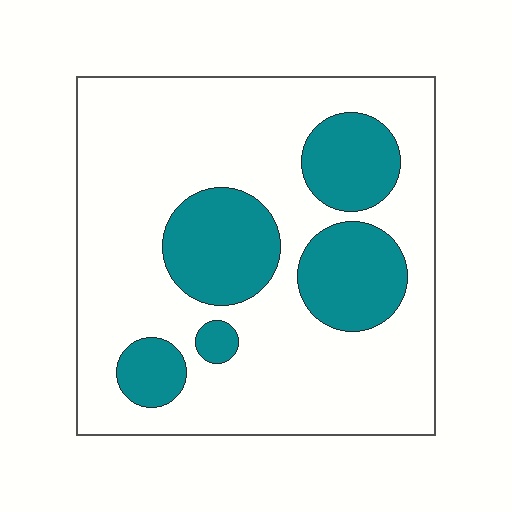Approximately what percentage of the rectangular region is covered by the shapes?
Approximately 25%.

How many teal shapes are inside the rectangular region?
5.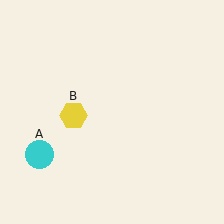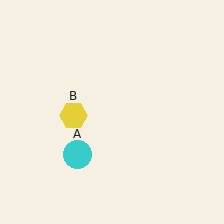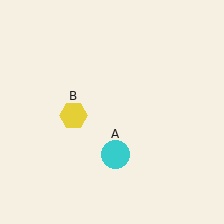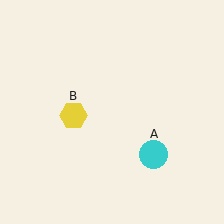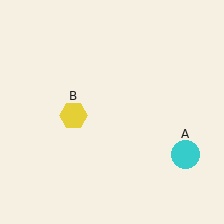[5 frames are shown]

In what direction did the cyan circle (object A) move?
The cyan circle (object A) moved right.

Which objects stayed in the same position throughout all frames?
Yellow hexagon (object B) remained stationary.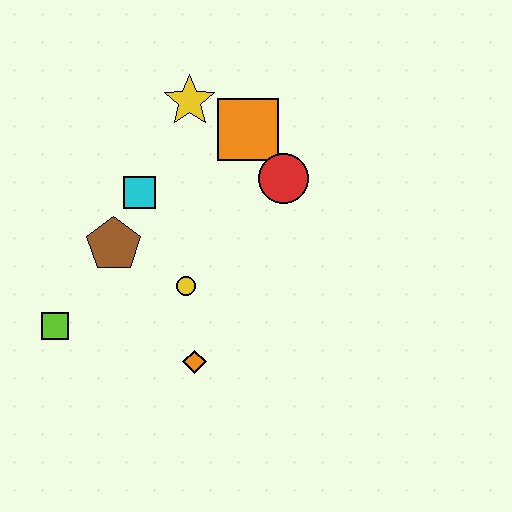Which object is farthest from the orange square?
The lime square is farthest from the orange square.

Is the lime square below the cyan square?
Yes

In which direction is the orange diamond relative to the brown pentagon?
The orange diamond is below the brown pentagon.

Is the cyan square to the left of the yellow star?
Yes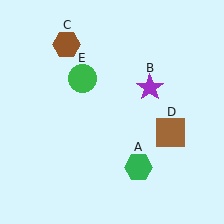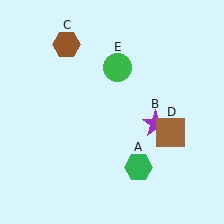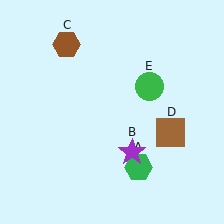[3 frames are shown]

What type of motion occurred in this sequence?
The purple star (object B), green circle (object E) rotated clockwise around the center of the scene.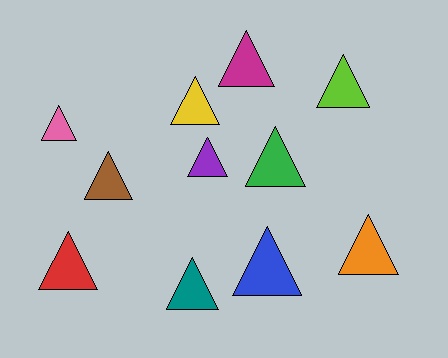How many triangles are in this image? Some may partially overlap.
There are 11 triangles.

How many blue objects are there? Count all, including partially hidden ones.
There is 1 blue object.